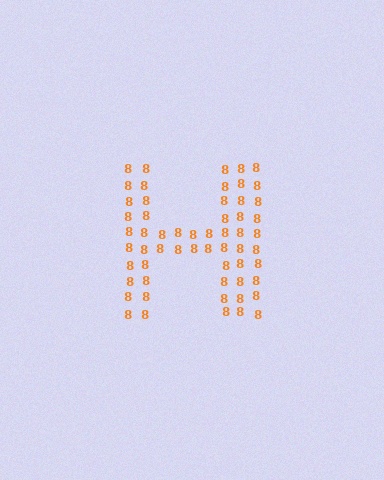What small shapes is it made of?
It is made of small digit 8's.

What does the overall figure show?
The overall figure shows the letter H.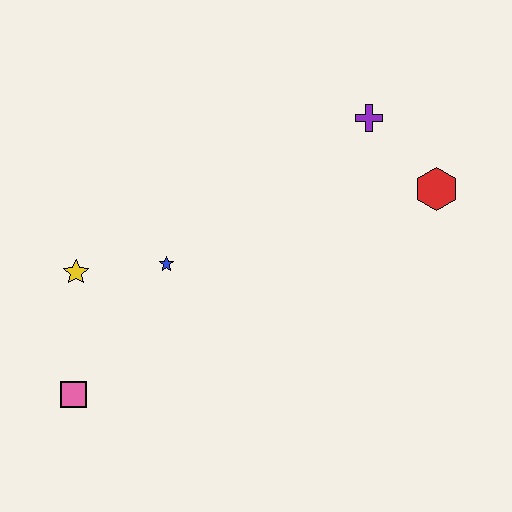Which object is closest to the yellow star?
The blue star is closest to the yellow star.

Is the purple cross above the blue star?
Yes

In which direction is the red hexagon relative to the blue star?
The red hexagon is to the right of the blue star.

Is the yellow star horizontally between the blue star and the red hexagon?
No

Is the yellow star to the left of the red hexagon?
Yes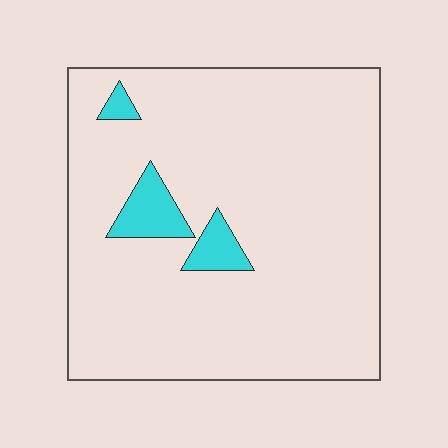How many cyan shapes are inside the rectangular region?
3.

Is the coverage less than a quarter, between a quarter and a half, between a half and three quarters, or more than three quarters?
Less than a quarter.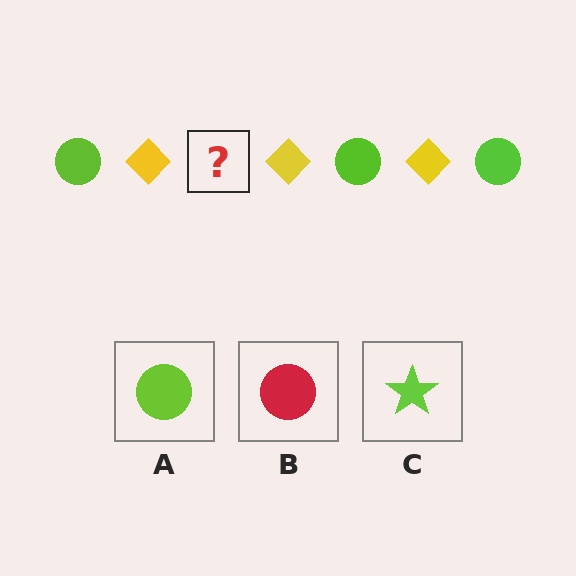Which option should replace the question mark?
Option A.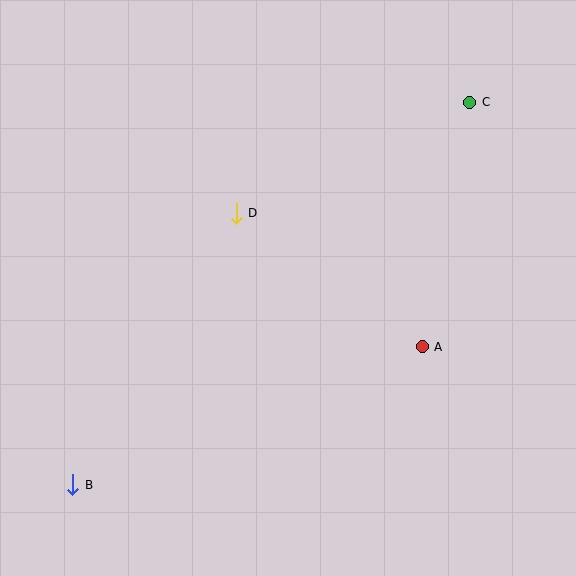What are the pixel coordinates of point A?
Point A is at (422, 347).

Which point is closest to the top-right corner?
Point C is closest to the top-right corner.